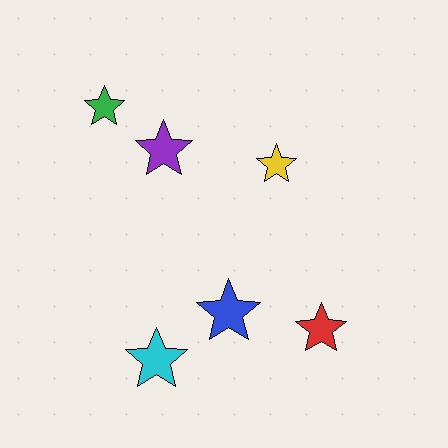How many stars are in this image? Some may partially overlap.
There are 6 stars.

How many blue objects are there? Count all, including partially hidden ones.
There is 1 blue object.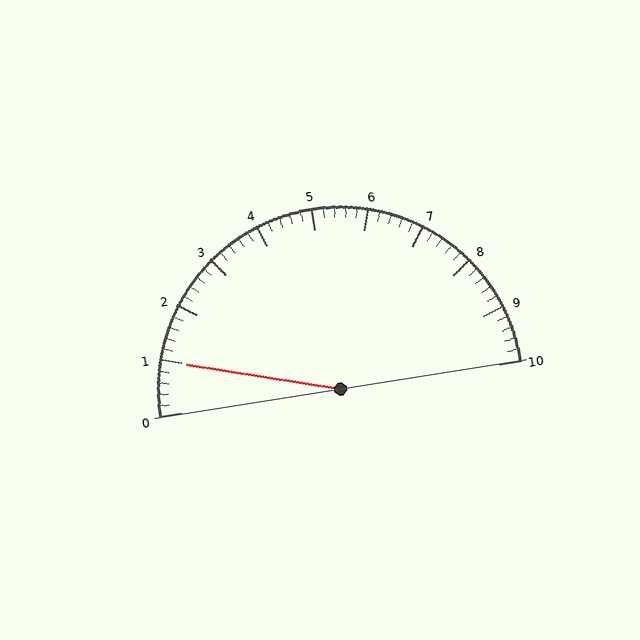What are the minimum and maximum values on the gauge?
The gauge ranges from 0 to 10.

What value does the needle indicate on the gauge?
The needle indicates approximately 1.0.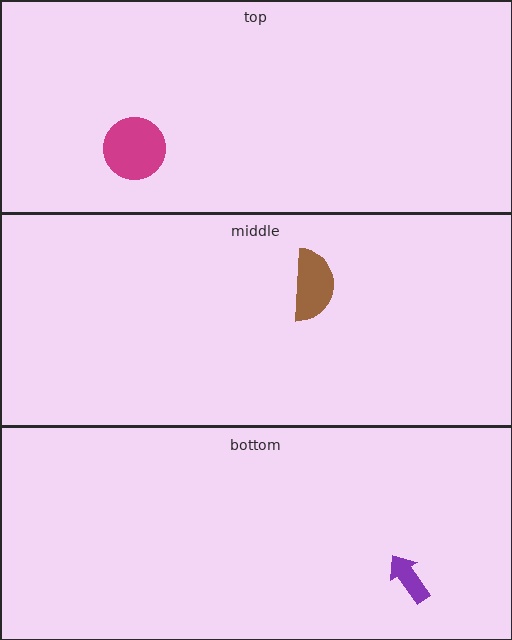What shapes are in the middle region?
The brown semicircle.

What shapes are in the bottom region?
The purple arrow.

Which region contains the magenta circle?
The top region.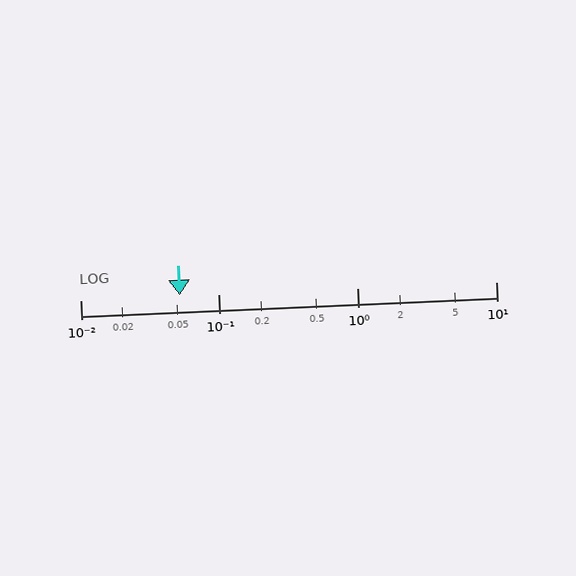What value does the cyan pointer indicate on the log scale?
The pointer indicates approximately 0.052.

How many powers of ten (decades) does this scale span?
The scale spans 3 decades, from 0.01 to 10.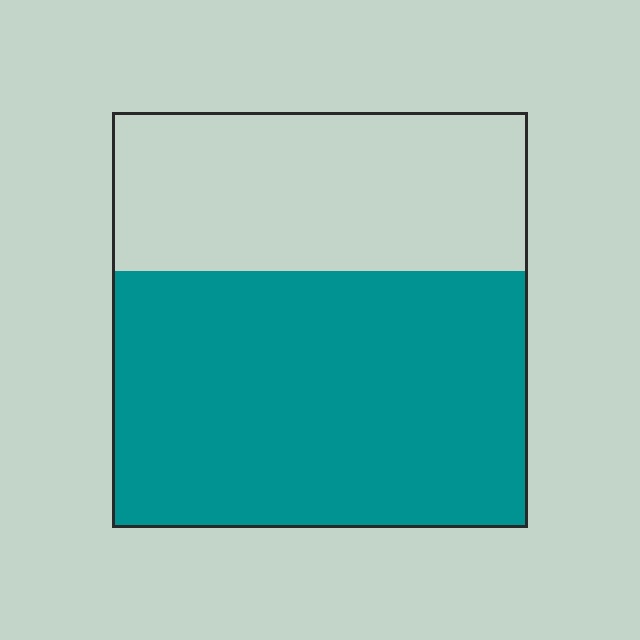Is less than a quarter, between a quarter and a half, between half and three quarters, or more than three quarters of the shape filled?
Between half and three quarters.